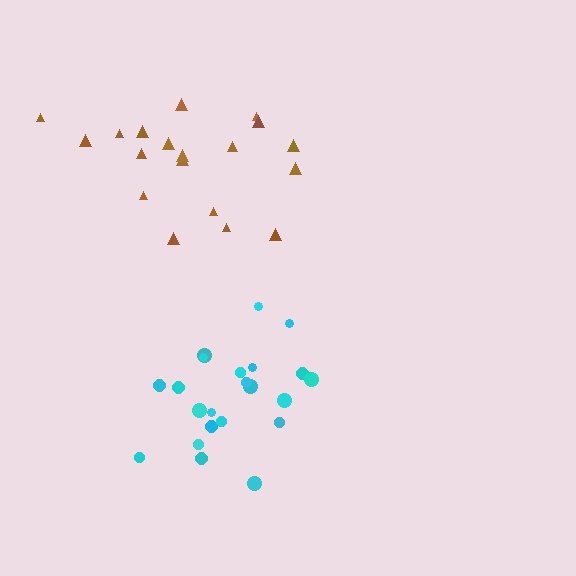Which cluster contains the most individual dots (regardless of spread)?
Cyan (22).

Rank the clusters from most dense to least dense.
cyan, brown.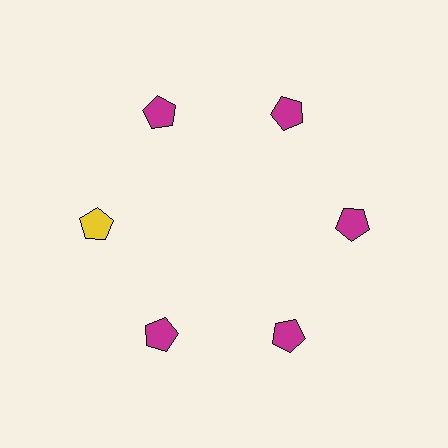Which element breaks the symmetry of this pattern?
The yellow pentagon at roughly the 9 o'clock position breaks the symmetry. All other shapes are magenta pentagons.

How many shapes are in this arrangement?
There are 6 shapes arranged in a ring pattern.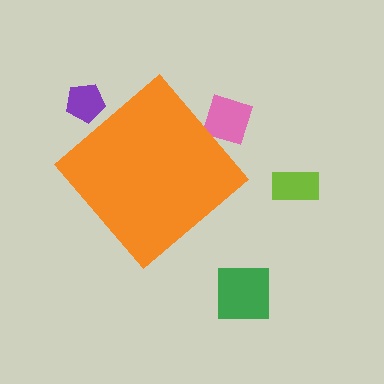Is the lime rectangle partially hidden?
No, the lime rectangle is fully visible.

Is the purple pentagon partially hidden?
Yes, the purple pentagon is partially hidden behind the orange diamond.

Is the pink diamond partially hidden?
Yes, the pink diamond is partially hidden behind the orange diamond.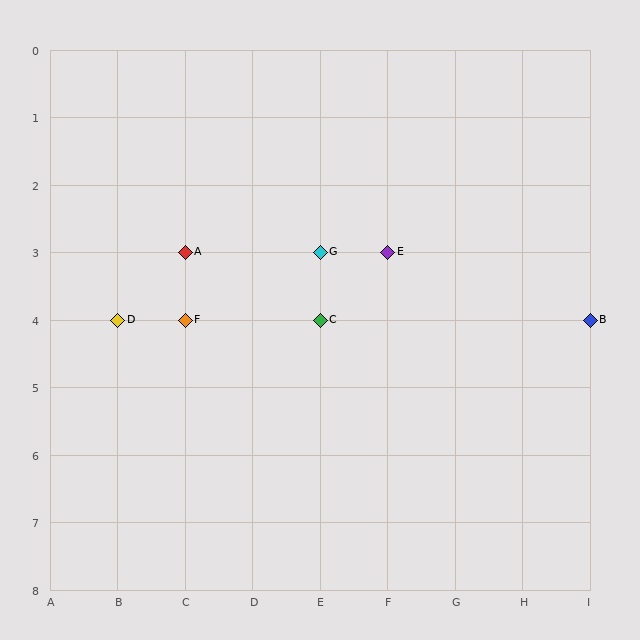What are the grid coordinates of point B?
Point B is at grid coordinates (I, 4).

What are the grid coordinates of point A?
Point A is at grid coordinates (C, 3).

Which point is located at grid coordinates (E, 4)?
Point C is at (E, 4).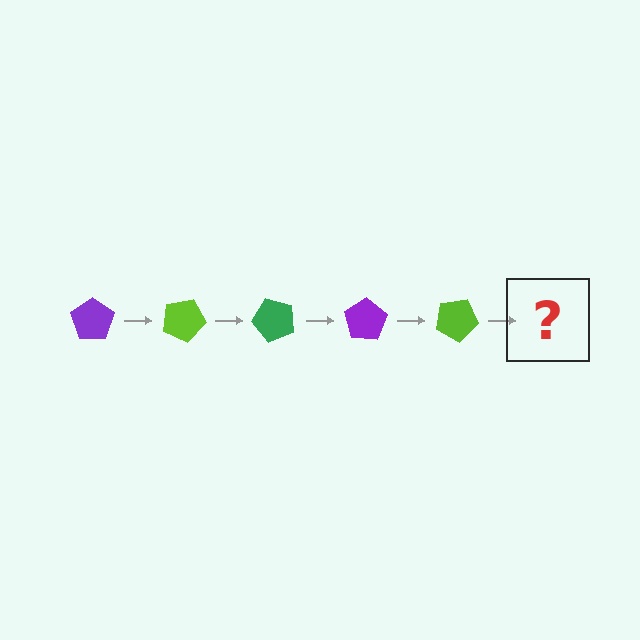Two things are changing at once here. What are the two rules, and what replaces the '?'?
The two rules are that it rotates 25 degrees each step and the color cycles through purple, lime, and green. The '?' should be a green pentagon, rotated 125 degrees from the start.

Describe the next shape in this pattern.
It should be a green pentagon, rotated 125 degrees from the start.